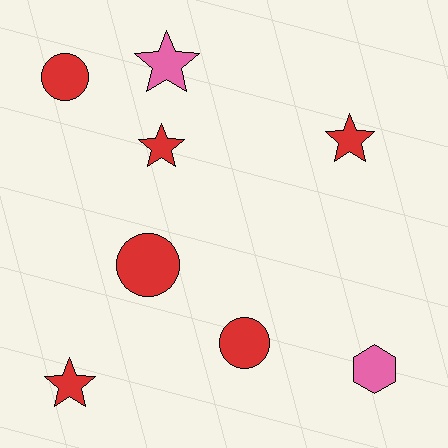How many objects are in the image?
There are 8 objects.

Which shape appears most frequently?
Star, with 4 objects.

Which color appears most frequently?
Red, with 6 objects.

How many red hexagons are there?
There are no red hexagons.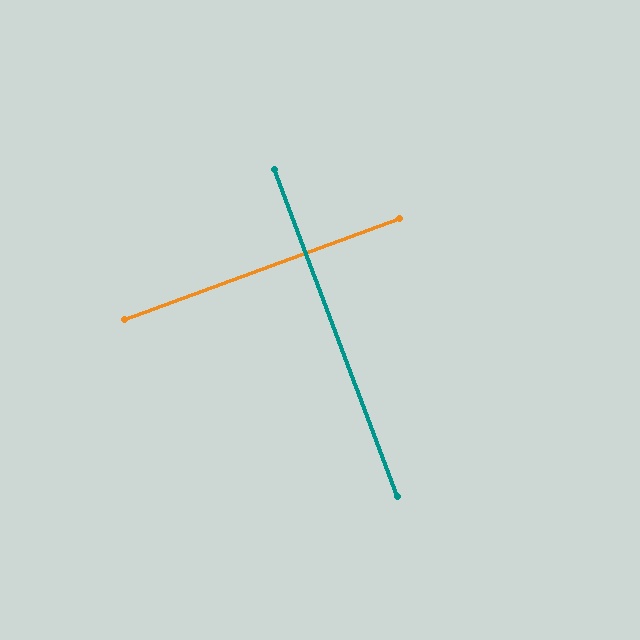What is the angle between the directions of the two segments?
Approximately 89 degrees.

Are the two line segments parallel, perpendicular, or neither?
Perpendicular — they meet at approximately 89°.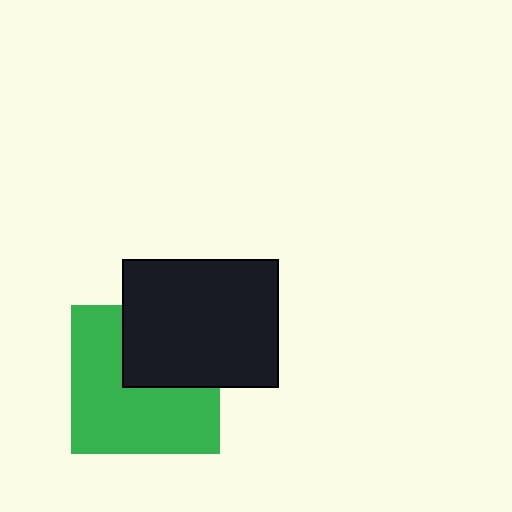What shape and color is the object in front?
The object in front is a black rectangle.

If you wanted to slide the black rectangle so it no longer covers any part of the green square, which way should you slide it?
Slide it toward the upper-right — that is the most direct way to separate the two shapes.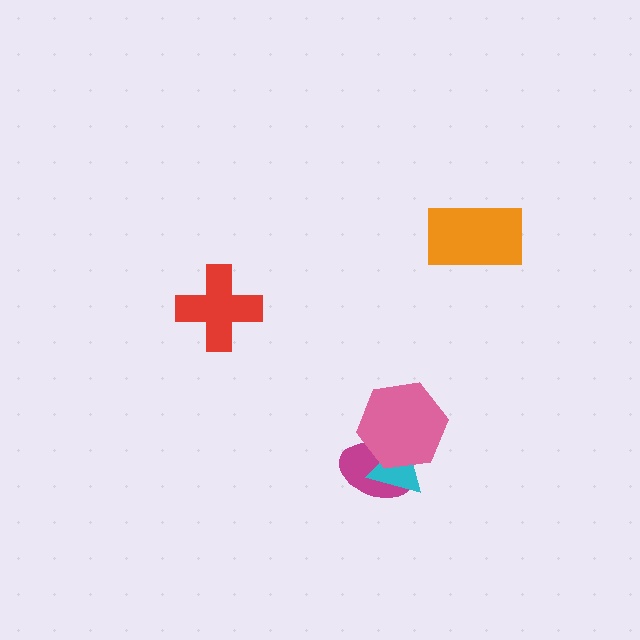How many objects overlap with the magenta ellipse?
2 objects overlap with the magenta ellipse.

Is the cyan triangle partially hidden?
Yes, it is partially covered by another shape.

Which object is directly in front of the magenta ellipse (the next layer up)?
The cyan triangle is directly in front of the magenta ellipse.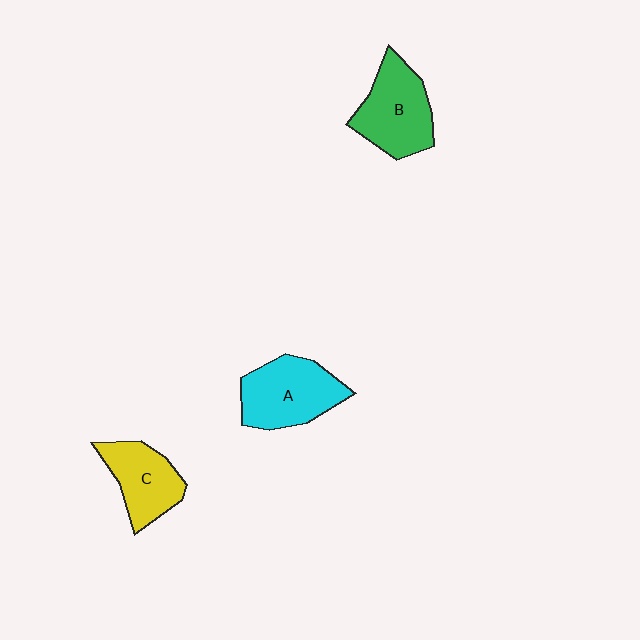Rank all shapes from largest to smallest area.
From largest to smallest: A (cyan), B (green), C (yellow).